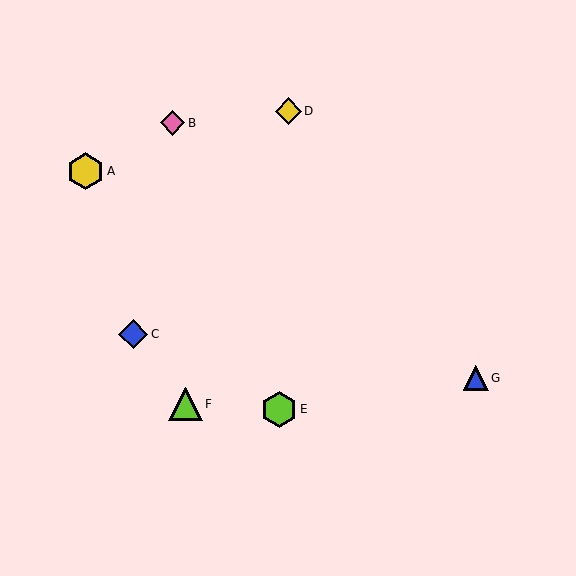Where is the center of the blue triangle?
The center of the blue triangle is at (476, 378).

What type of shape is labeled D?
Shape D is a yellow diamond.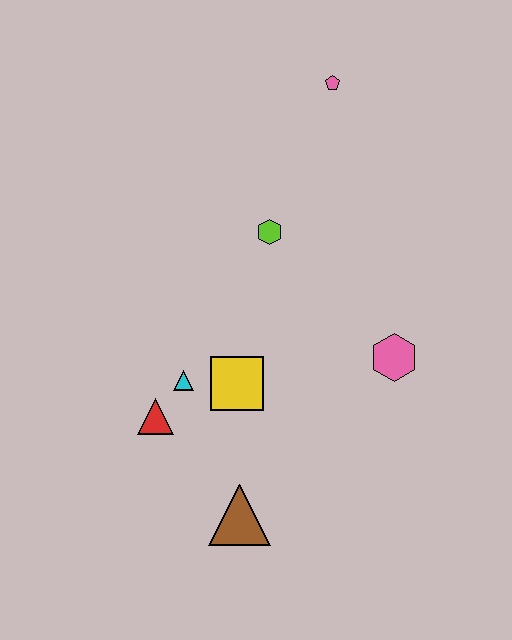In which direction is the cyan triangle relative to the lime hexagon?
The cyan triangle is below the lime hexagon.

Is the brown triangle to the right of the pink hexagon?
No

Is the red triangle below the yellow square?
Yes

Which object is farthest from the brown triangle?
The pink pentagon is farthest from the brown triangle.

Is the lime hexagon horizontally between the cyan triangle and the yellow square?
No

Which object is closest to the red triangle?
The cyan triangle is closest to the red triangle.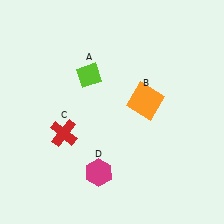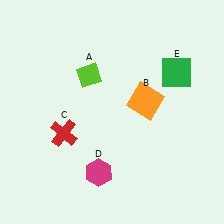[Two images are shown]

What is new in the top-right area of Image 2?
A green square (E) was added in the top-right area of Image 2.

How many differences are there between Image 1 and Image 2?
There is 1 difference between the two images.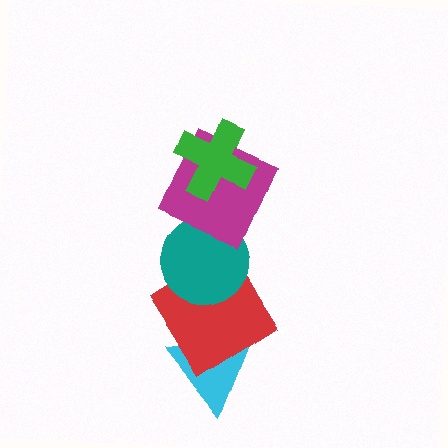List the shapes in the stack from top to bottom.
From top to bottom: the green cross, the magenta square, the teal circle, the red diamond, the cyan triangle.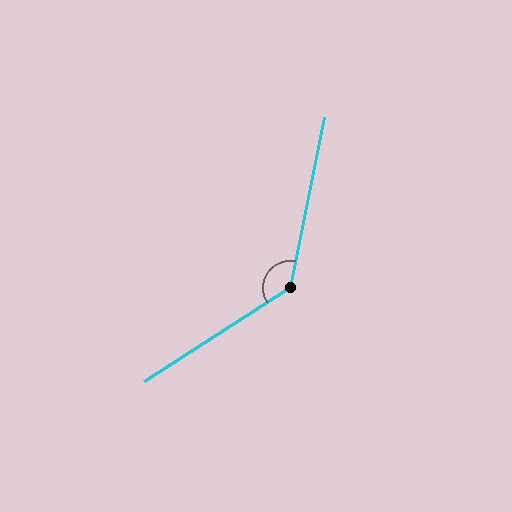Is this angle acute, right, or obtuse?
It is obtuse.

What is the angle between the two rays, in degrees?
Approximately 134 degrees.